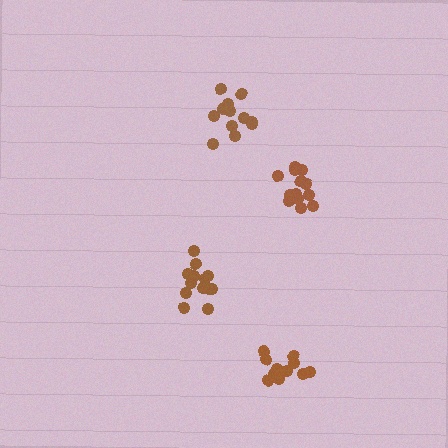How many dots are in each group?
Group 1: 13 dots, Group 2: 13 dots, Group 3: 13 dots, Group 4: 13 dots (52 total).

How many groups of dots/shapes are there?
There are 4 groups.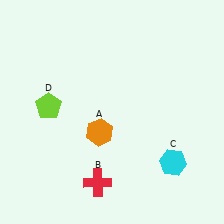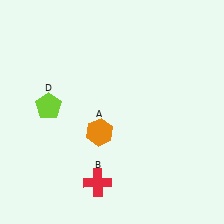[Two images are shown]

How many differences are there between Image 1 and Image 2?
There is 1 difference between the two images.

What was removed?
The cyan hexagon (C) was removed in Image 2.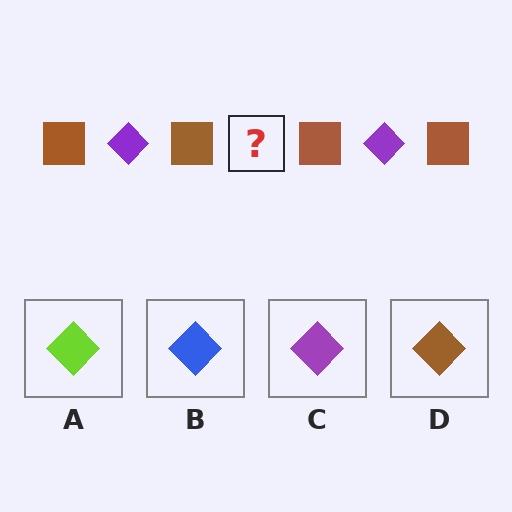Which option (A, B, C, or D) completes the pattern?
C.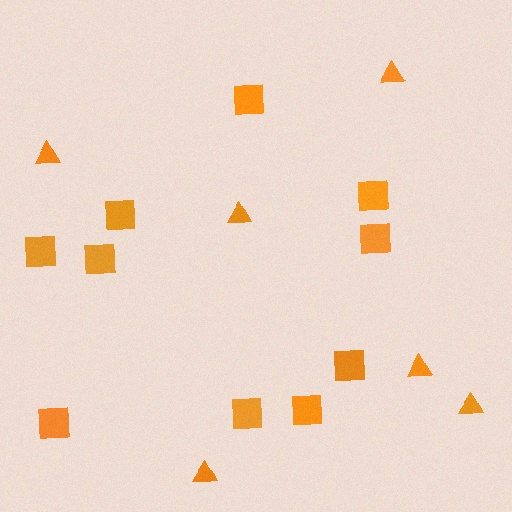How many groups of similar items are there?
There are 2 groups: one group of squares (10) and one group of triangles (6).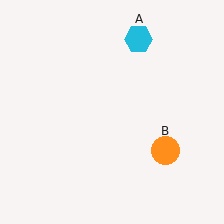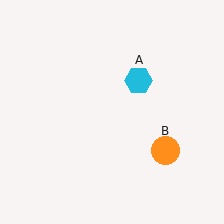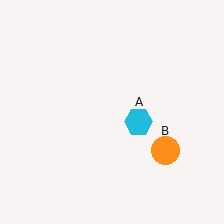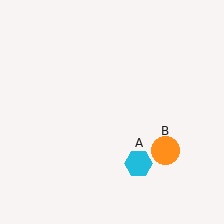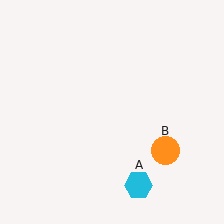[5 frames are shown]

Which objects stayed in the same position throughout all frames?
Orange circle (object B) remained stationary.